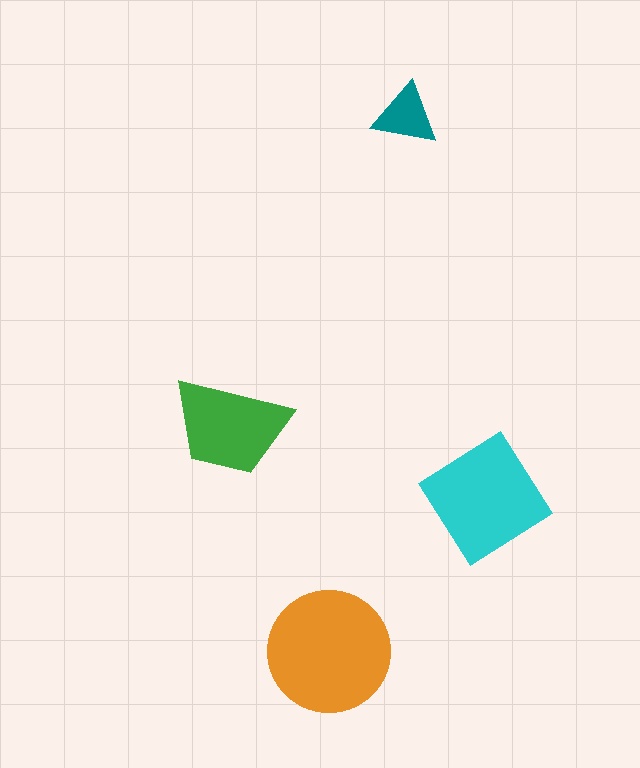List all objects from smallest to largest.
The teal triangle, the green trapezoid, the cyan diamond, the orange circle.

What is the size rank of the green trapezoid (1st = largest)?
3rd.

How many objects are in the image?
There are 4 objects in the image.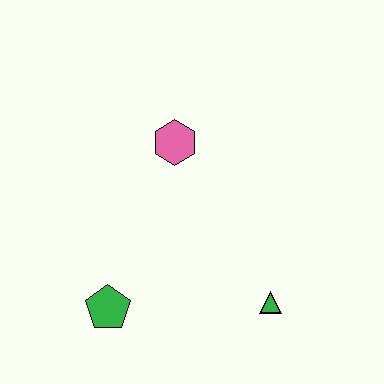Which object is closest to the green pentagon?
The green triangle is closest to the green pentagon.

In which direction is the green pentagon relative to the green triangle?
The green pentagon is to the left of the green triangle.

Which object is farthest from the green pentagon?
The pink hexagon is farthest from the green pentagon.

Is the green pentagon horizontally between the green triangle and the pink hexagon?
No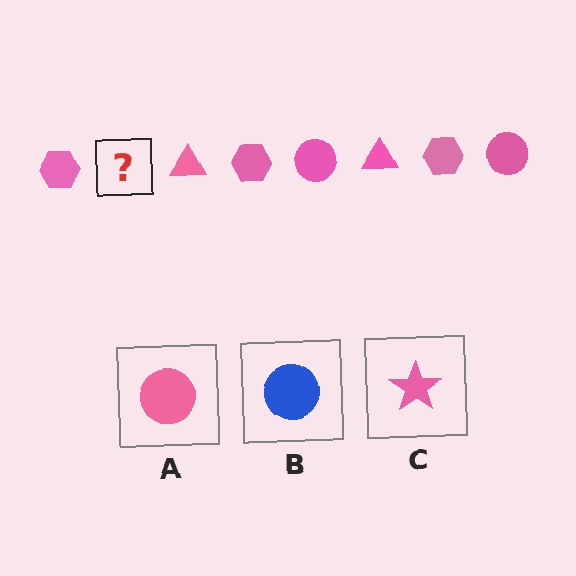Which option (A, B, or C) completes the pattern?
A.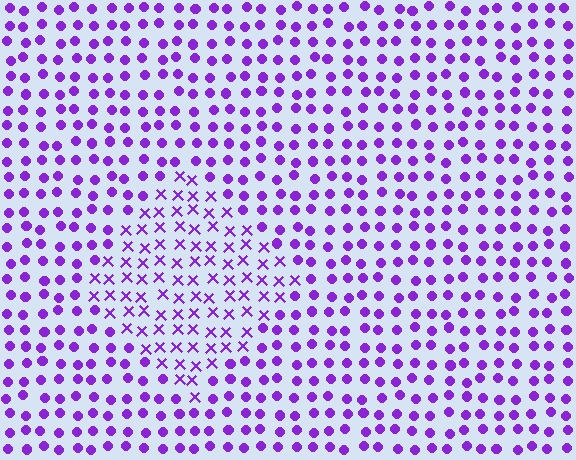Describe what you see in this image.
The image is filled with small purple elements arranged in a uniform grid. A diamond-shaped region contains X marks, while the surrounding area contains circles. The boundary is defined purely by the change in element shape.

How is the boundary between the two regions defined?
The boundary is defined by a change in element shape: X marks inside vs. circles outside. All elements share the same color and spacing.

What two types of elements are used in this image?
The image uses X marks inside the diamond region and circles outside it.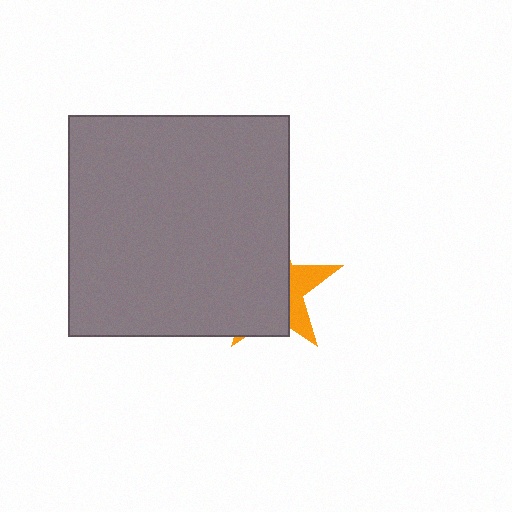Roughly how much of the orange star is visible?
A small part of it is visible (roughly 30%).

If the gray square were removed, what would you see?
You would see the complete orange star.